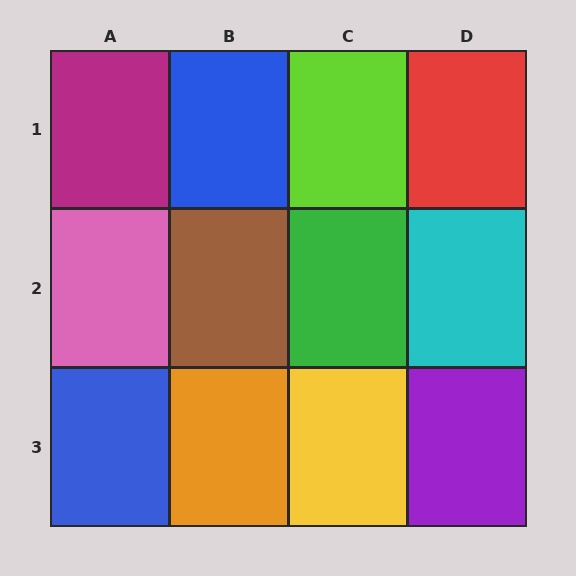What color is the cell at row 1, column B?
Blue.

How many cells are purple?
1 cell is purple.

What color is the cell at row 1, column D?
Red.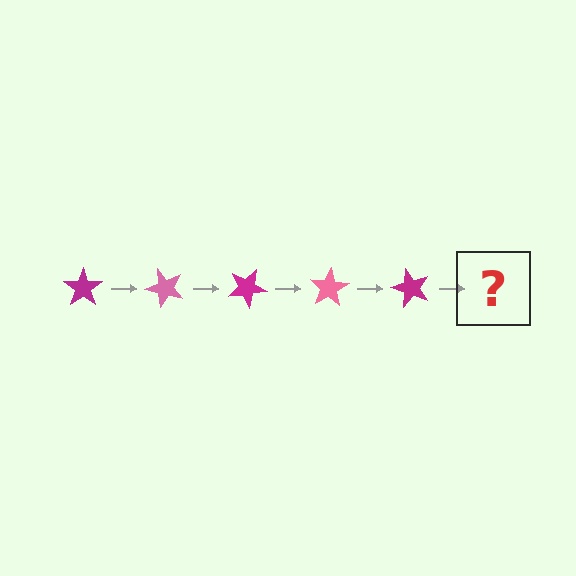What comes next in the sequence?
The next element should be a pink star, rotated 250 degrees from the start.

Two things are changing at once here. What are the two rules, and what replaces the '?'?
The two rules are that it rotates 50 degrees each step and the color cycles through magenta and pink. The '?' should be a pink star, rotated 250 degrees from the start.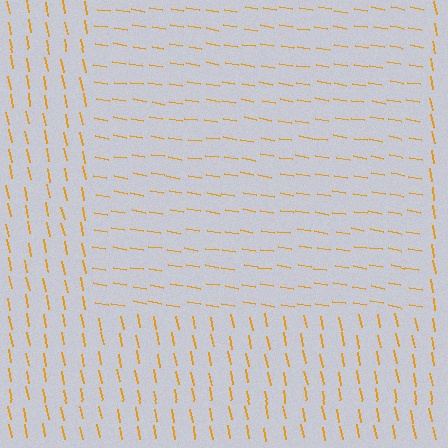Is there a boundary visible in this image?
Yes, there is a texture boundary formed by a change in line orientation.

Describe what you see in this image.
The image is filled with small orange line segments. A rectangle region in the image has lines oriented differently from the surrounding lines, creating a visible texture boundary.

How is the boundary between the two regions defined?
The boundary is defined purely by a change in line orientation (approximately 70 degrees difference). All lines are the same color and thickness.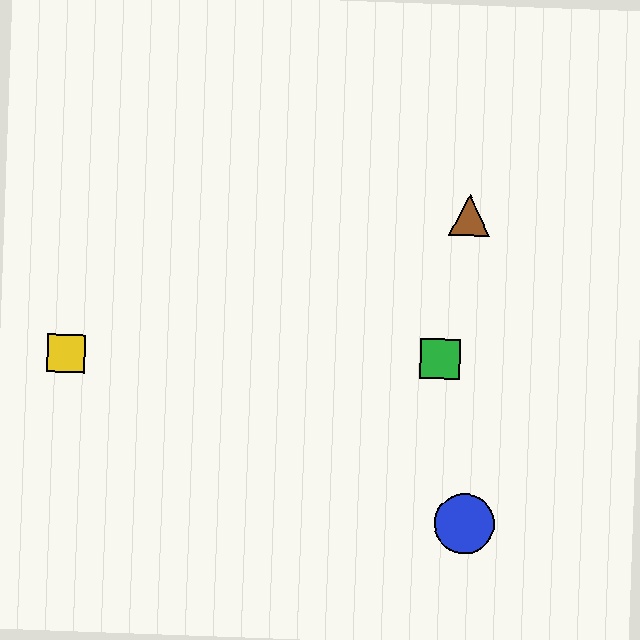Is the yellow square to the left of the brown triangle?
Yes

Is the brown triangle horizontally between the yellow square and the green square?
No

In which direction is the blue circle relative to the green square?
The blue circle is below the green square.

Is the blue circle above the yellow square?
No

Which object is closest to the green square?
The brown triangle is closest to the green square.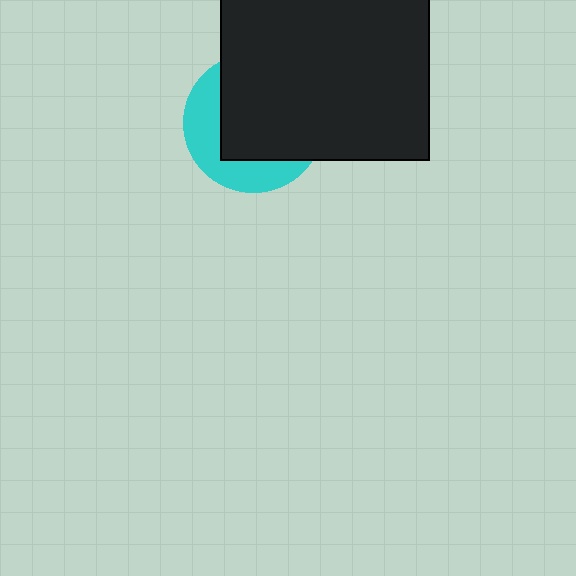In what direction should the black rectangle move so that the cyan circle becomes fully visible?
The black rectangle should move toward the upper-right. That is the shortest direction to clear the overlap and leave the cyan circle fully visible.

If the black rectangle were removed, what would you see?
You would see the complete cyan circle.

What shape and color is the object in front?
The object in front is a black rectangle.